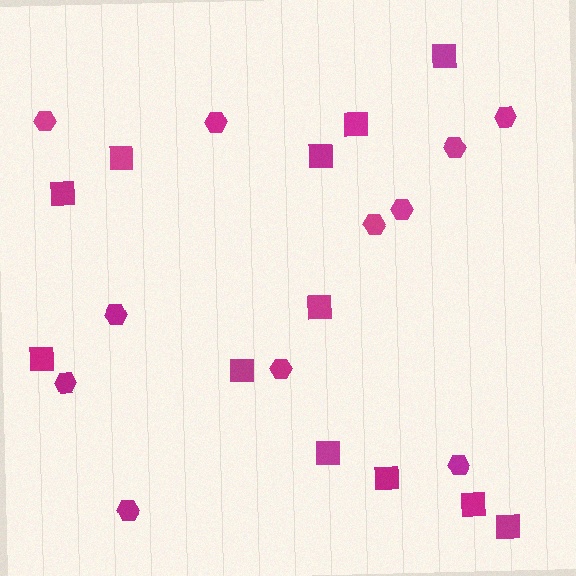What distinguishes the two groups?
There are 2 groups: one group of hexagons (11) and one group of squares (12).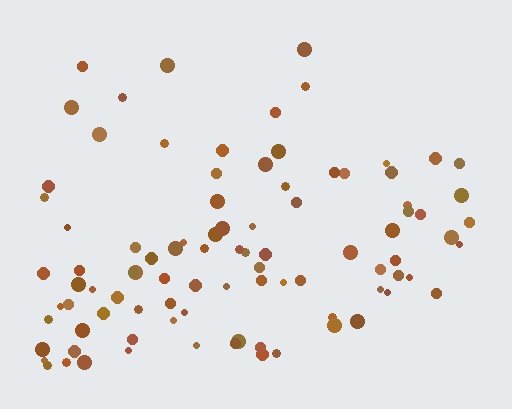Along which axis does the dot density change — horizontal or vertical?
Vertical.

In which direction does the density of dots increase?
From top to bottom, with the bottom side densest.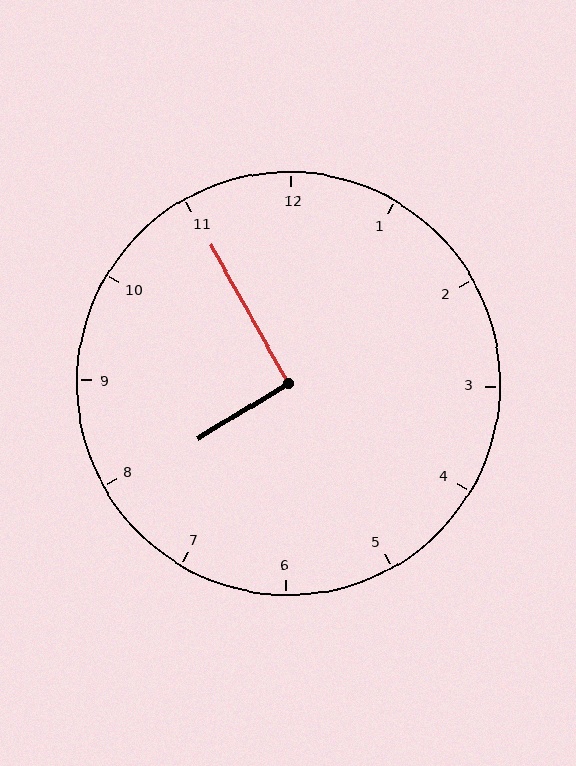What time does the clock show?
7:55.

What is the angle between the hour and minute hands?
Approximately 92 degrees.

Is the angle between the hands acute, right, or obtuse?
It is right.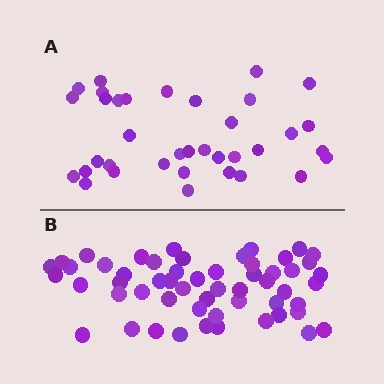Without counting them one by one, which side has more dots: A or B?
Region B (the bottom region) has more dots.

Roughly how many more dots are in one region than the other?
Region B has approximately 20 more dots than region A.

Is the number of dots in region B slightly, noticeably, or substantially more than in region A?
Region B has substantially more. The ratio is roughly 1.5 to 1.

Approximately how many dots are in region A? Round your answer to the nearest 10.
About 40 dots. (The exact count is 36, which rounds to 40.)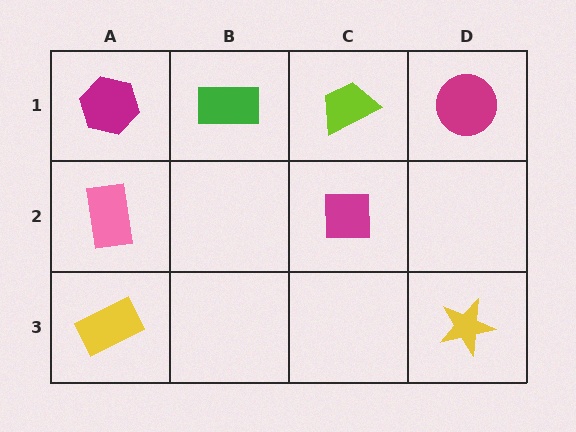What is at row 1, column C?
A lime trapezoid.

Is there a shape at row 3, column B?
No, that cell is empty.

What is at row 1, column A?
A magenta hexagon.